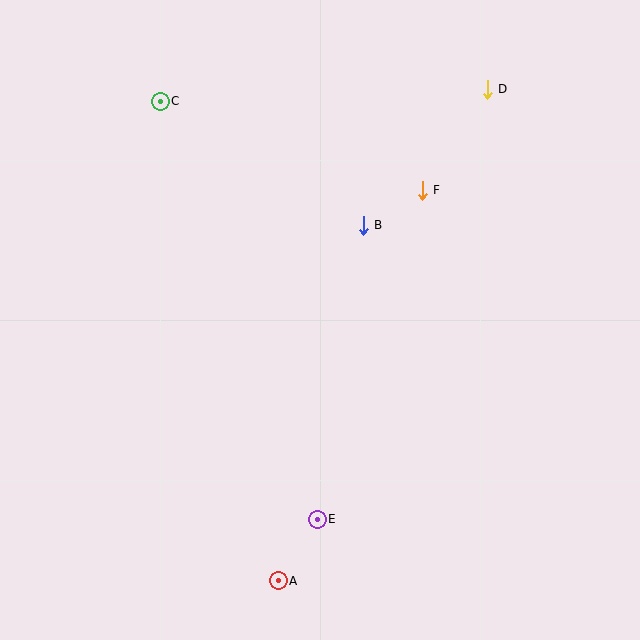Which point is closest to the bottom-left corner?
Point A is closest to the bottom-left corner.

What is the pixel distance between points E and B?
The distance between E and B is 298 pixels.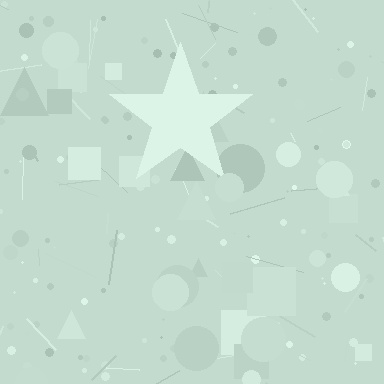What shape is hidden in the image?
A star is hidden in the image.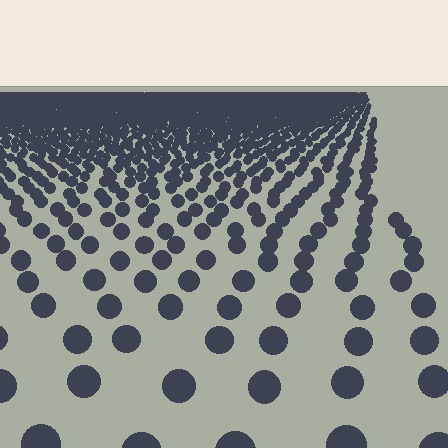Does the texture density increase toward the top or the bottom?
Density increases toward the top.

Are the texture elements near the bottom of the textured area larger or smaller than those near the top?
Larger. Near the bottom, elements are closer to the viewer and appear at a bigger on-screen size.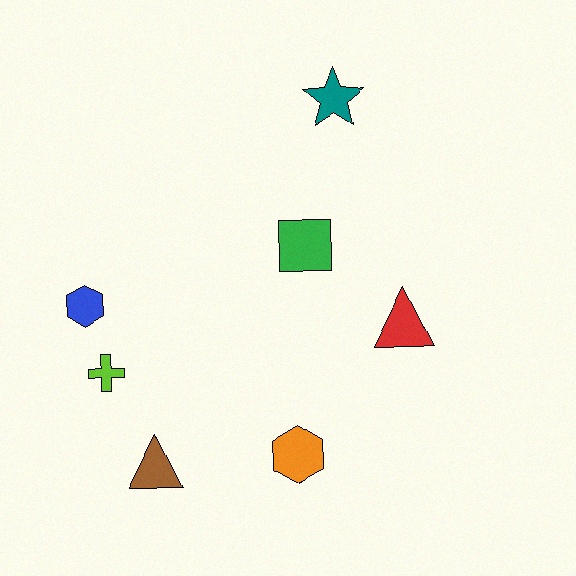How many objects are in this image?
There are 7 objects.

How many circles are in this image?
There are no circles.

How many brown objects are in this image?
There is 1 brown object.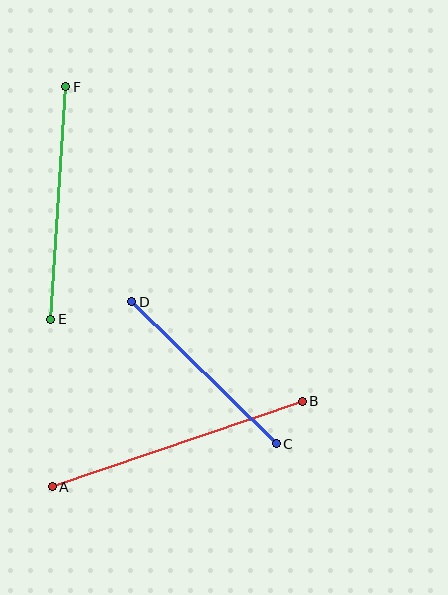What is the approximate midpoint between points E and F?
The midpoint is at approximately (58, 203) pixels.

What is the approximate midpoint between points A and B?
The midpoint is at approximately (177, 444) pixels.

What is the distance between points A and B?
The distance is approximately 264 pixels.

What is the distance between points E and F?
The distance is approximately 233 pixels.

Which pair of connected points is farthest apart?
Points A and B are farthest apart.